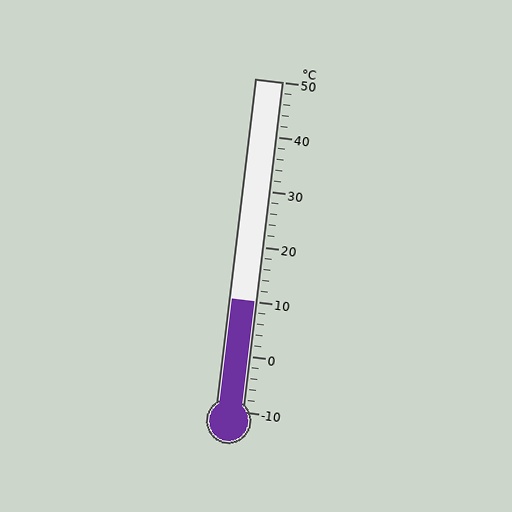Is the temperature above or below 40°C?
The temperature is below 40°C.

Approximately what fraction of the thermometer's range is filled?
The thermometer is filled to approximately 35% of its range.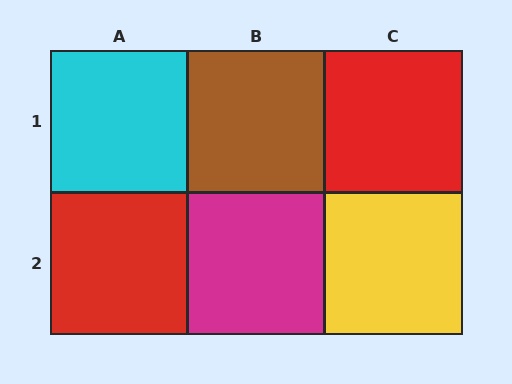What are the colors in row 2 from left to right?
Red, magenta, yellow.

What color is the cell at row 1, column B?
Brown.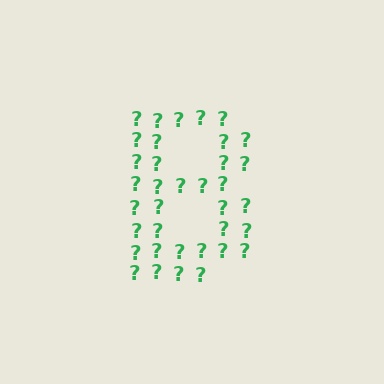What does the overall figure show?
The overall figure shows the letter B.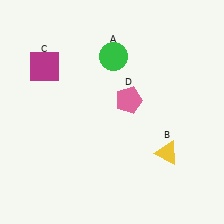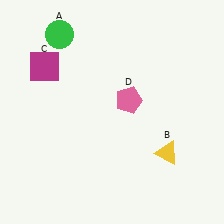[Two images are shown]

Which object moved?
The green circle (A) moved left.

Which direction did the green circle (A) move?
The green circle (A) moved left.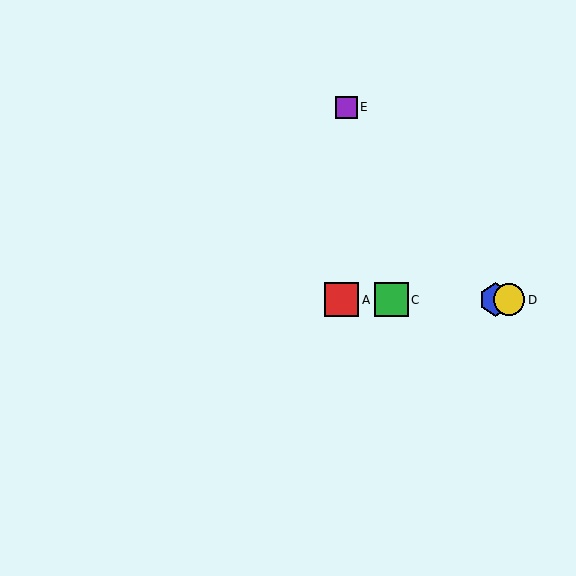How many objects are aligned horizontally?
4 objects (A, B, C, D) are aligned horizontally.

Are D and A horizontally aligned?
Yes, both are at y≈300.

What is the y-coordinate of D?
Object D is at y≈300.